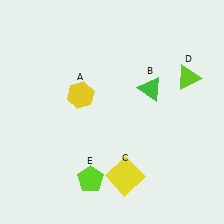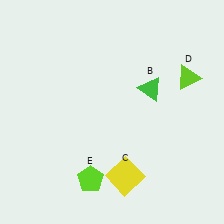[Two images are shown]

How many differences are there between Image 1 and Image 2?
There is 1 difference between the two images.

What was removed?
The yellow hexagon (A) was removed in Image 2.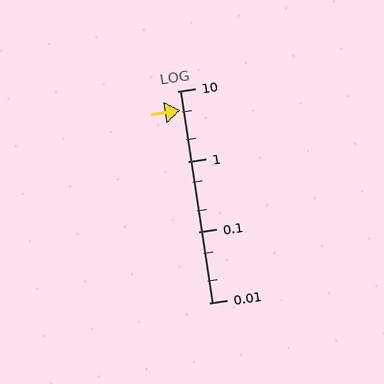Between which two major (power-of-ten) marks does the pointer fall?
The pointer is between 1 and 10.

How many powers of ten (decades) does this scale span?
The scale spans 3 decades, from 0.01 to 10.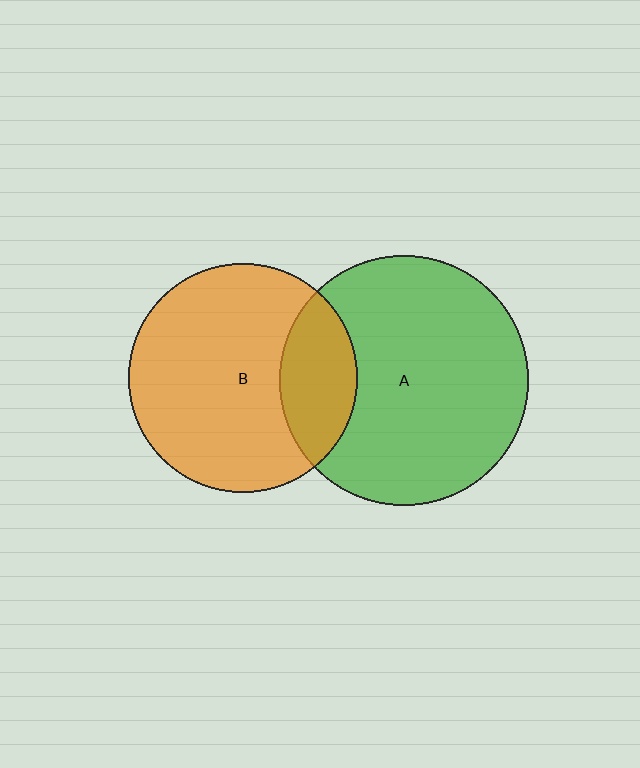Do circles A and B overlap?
Yes.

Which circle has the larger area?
Circle A (green).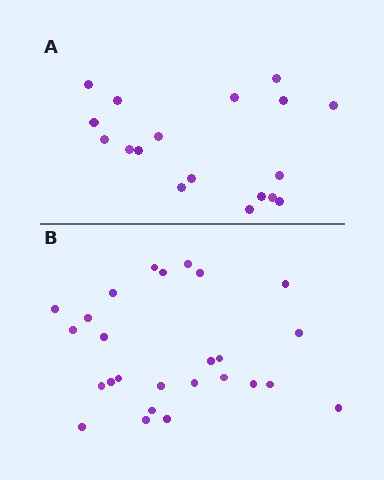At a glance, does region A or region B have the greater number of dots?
Region B (the bottom region) has more dots.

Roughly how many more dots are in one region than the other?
Region B has roughly 8 or so more dots than region A.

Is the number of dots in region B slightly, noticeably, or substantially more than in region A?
Region B has noticeably more, but not dramatically so. The ratio is roughly 1.4 to 1.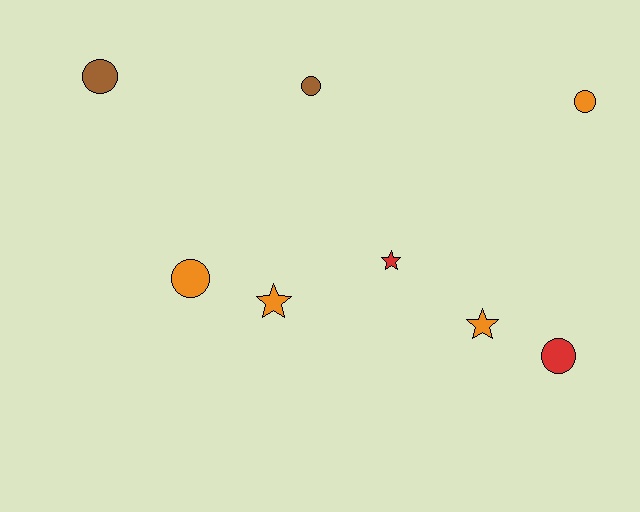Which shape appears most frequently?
Circle, with 5 objects.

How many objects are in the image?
There are 8 objects.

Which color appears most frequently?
Orange, with 4 objects.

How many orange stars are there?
There are 2 orange stars.